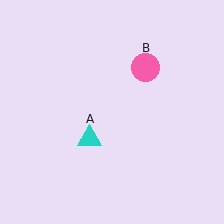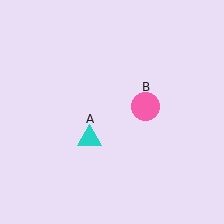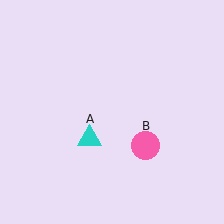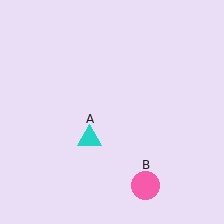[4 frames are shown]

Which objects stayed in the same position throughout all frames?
Cyan triangle (object A) remained stationary.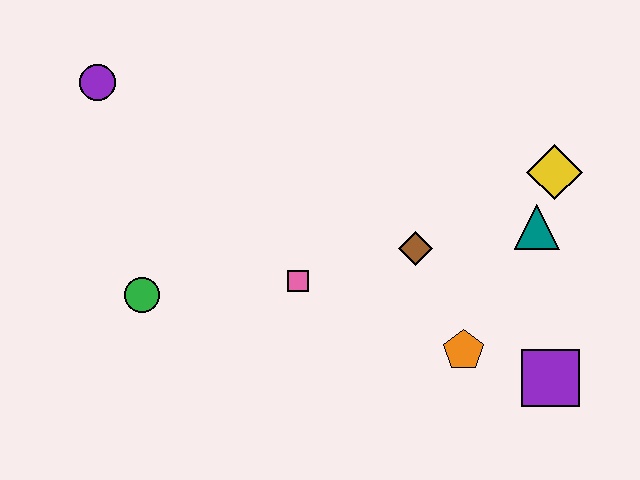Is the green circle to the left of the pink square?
Yes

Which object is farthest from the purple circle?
The purple square is farthest from the purple circle.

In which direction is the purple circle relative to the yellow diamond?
The purple circle is to the left of the yellow diamond.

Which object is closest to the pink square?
The brown diamond is closest to the pink square.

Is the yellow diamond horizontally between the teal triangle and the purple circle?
No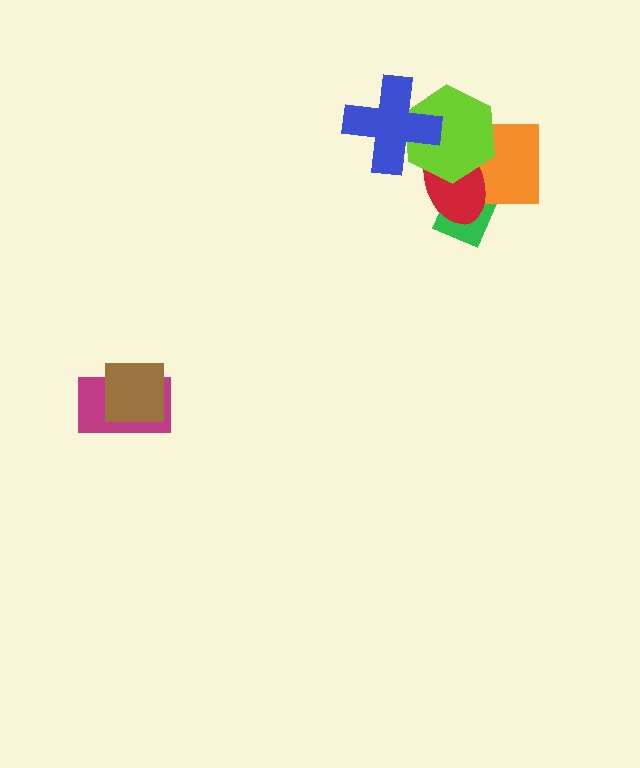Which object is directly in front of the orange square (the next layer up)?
The red ellipse is directly in front of the orange square.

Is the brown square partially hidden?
No, no other shape covers it.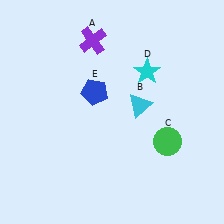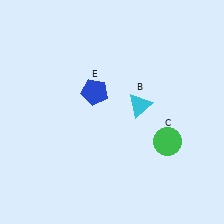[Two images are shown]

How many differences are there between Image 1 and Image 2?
There are 2 differences between the two images.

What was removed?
The cyan star (D), the purple cross (A) were removed in Image 2.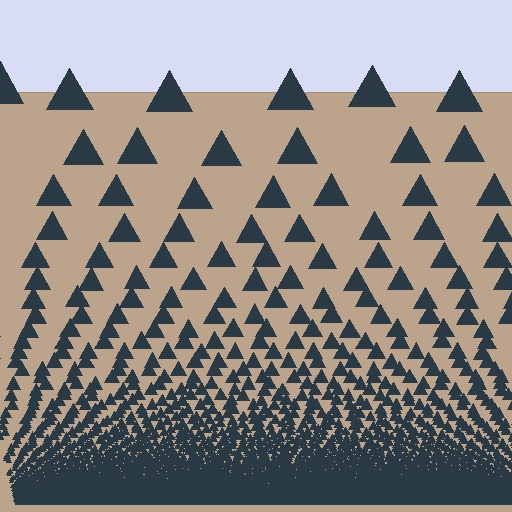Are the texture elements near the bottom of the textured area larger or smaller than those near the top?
Smaller. The gradient is inverted — elements near the bottom are smaller and denser.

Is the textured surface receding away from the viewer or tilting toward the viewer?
The surface appears to tilt toward the viewer. Texture elements get larger and sparser toward the top.